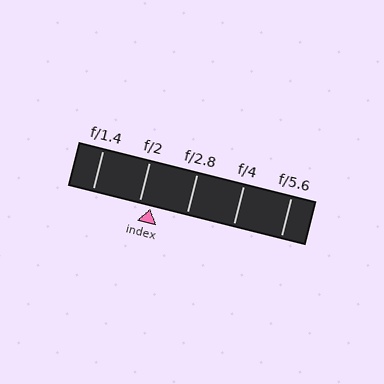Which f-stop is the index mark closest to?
The index mark is closest to f/2.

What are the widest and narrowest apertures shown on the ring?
The widest aperture shown is f/1.4 and the narrowest is f/5.6.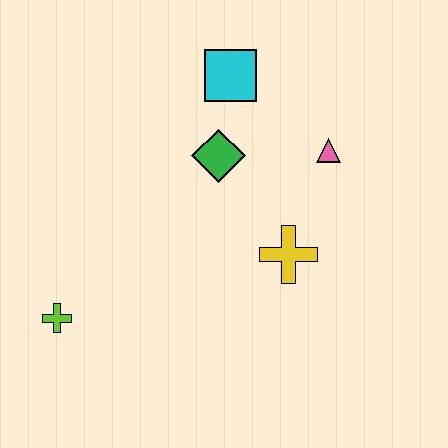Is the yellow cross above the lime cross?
Yes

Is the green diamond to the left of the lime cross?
No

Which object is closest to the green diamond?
The cyan square is closest to the green diamond.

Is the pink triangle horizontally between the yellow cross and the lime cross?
No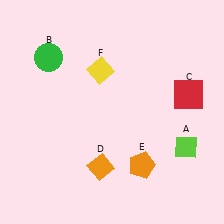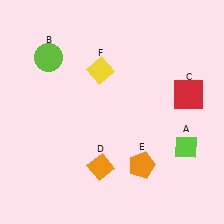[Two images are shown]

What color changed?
The circle (B) changed from green in Image 1 to lime in Image 2.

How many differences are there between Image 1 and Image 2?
There is 1 difference between the two images.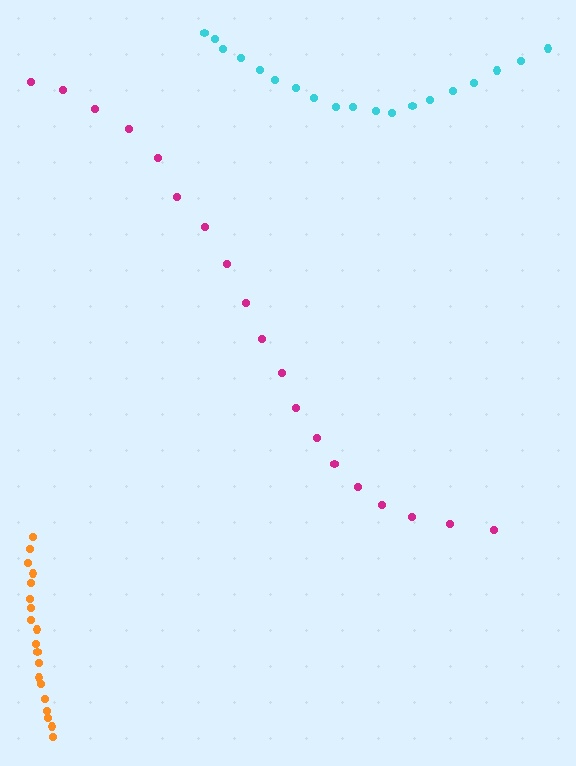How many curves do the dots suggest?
There are 3 distinct paths.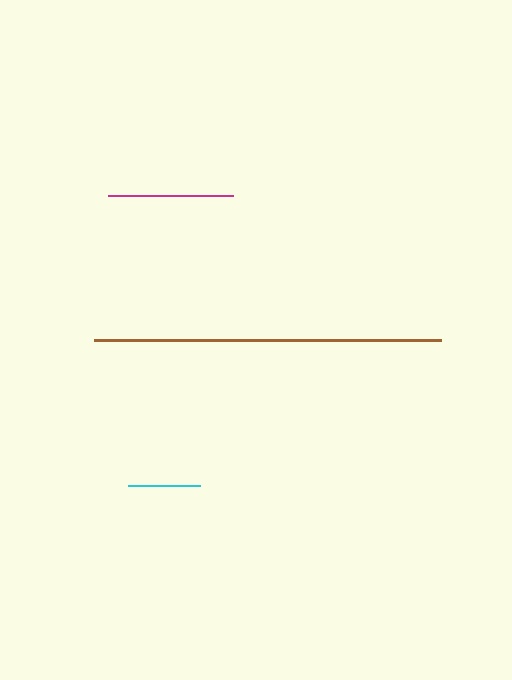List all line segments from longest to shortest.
From longest to shortest: brown, magenta, cyan.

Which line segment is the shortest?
The cyan line is the shortest at approximately 72 pixels.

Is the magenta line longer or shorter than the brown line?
The brown line is longer than the magenta line.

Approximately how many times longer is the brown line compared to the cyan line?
The brown line is approximately 4.8 times the length of the cyan line.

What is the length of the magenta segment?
The magenta segment is approximately 125 pixels long.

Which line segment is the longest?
The brown line is the longest at approximately 346 pixels.